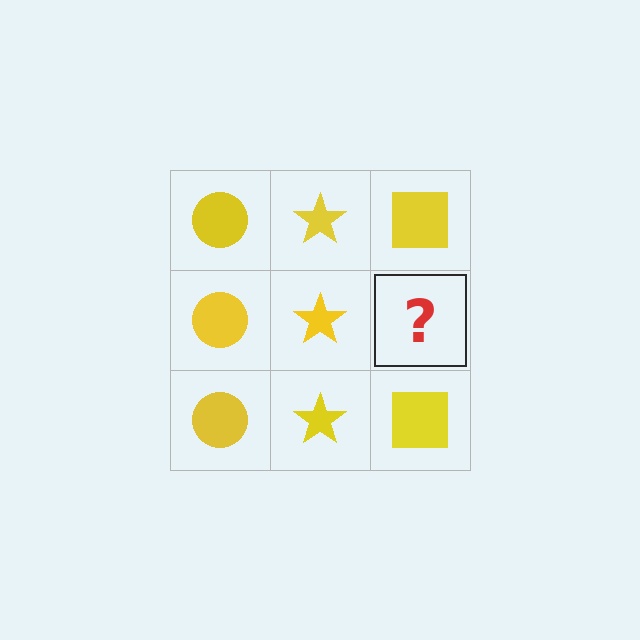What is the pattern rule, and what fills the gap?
The rule is that each column has a consistent shape. The gap should be filled with a yellow square.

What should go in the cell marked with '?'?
The missing cell should contain a yellow square.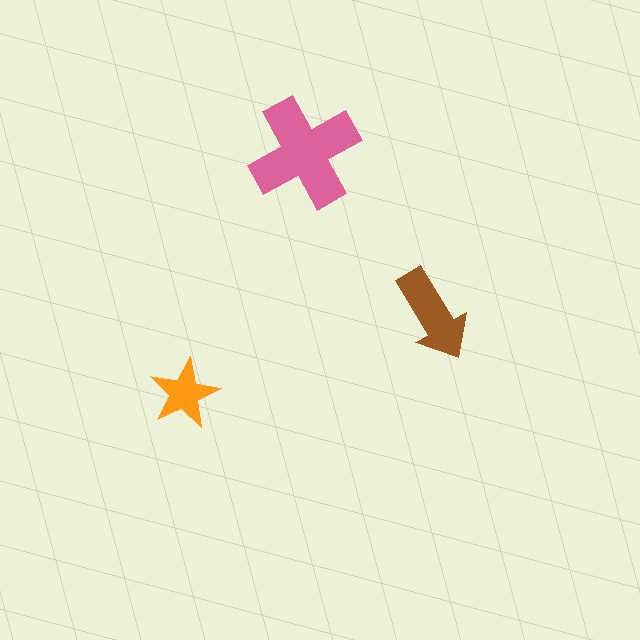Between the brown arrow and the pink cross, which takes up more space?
The pink cross.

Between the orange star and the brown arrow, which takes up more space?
The brown arrow.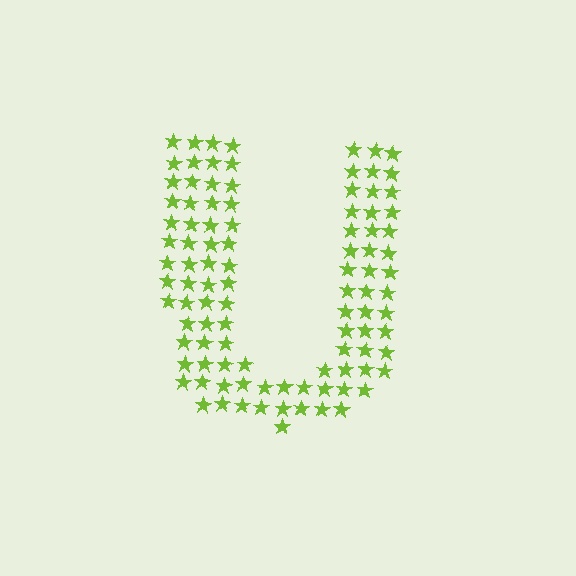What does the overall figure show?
The overall figure shows the letter U.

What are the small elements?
The small elements are stars.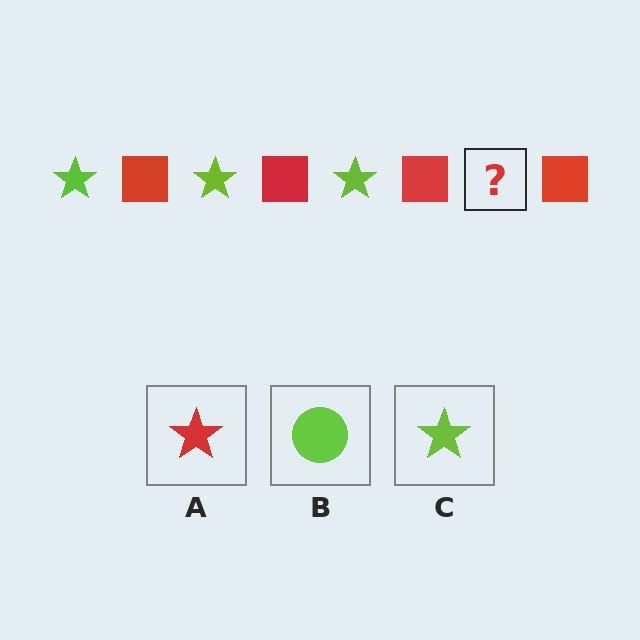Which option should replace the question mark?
Option C.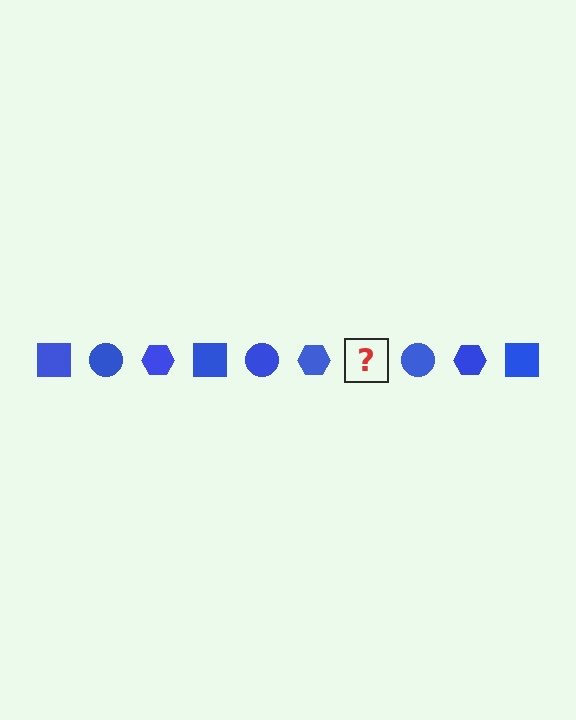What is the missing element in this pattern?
The missing element is a blue square.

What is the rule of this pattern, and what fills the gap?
The rule is that the pattern cycles through square, circle, hexagon shapes in blue. The gap should be filled with a blue square.